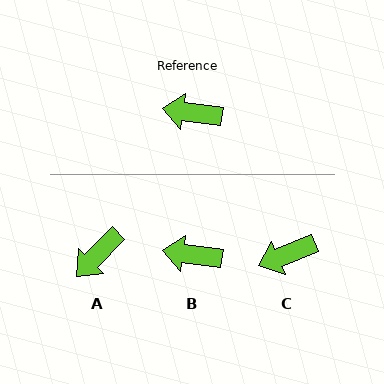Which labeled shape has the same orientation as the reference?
B.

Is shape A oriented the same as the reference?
No, it is off by about 54 degrees.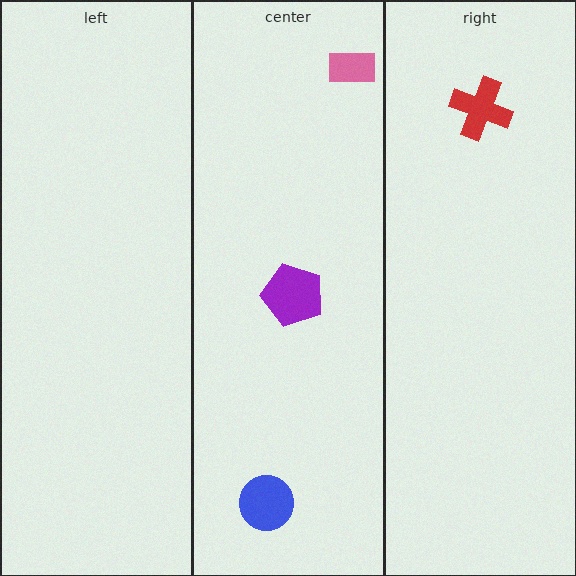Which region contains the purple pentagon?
The center region.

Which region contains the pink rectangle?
The center region.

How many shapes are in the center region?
3.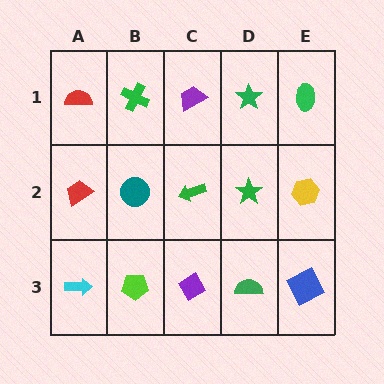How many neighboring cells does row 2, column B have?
4.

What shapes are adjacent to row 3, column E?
A yellow hexagon (row 2, column E), a green semicircle (row 3, column D).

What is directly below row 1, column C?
A green arrow.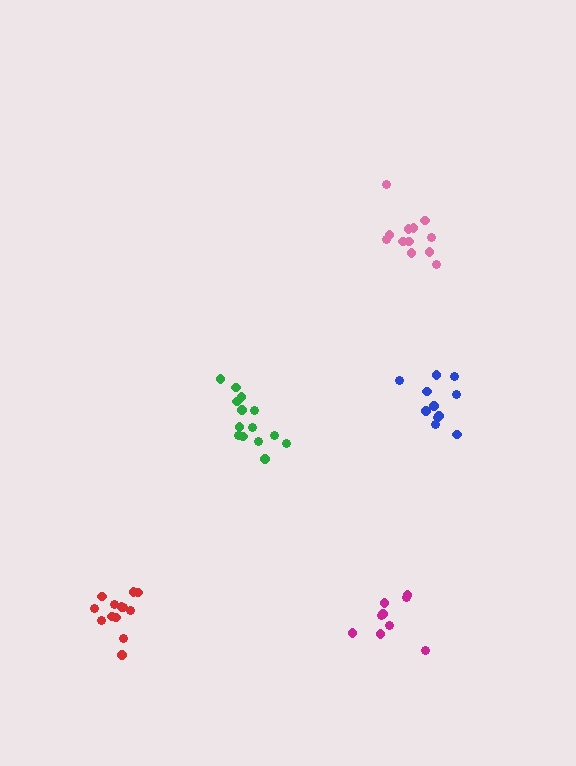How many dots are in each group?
Group 1: 13 dots, Group 2: 11 dots, Group 3: 14 dots, Group 4: 9 dots, Group 5: 12 dots (59 total).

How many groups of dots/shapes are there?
There are 5 groups.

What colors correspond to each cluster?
The clusters are colored: red, blue, green, magenta, pink.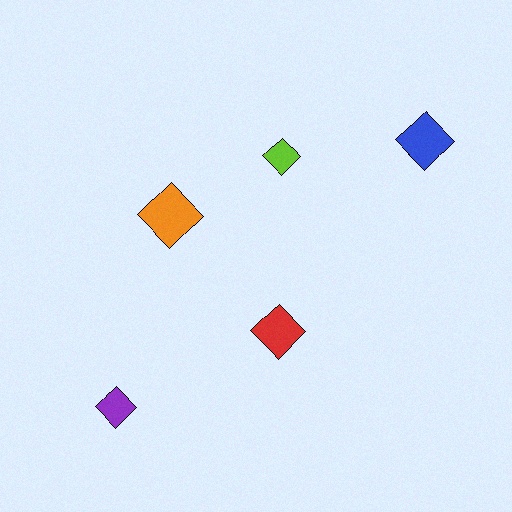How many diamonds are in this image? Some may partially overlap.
There are 5 diamonds.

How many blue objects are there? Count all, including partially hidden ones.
There is 1 blue object.